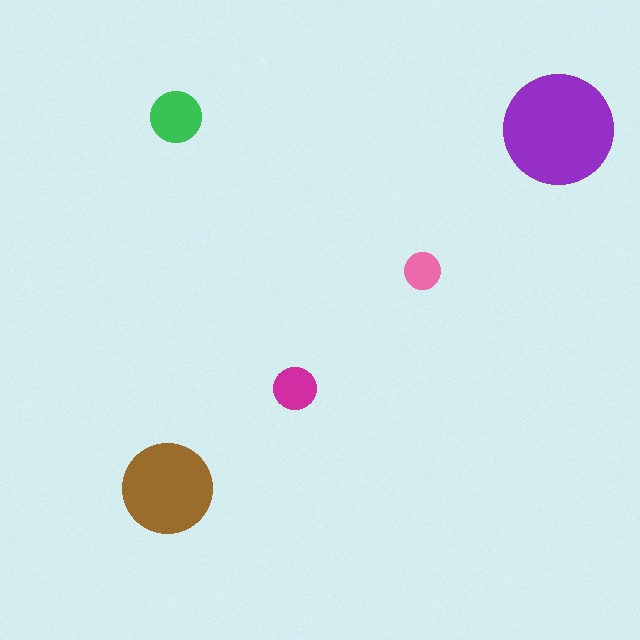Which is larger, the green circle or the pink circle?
The green one.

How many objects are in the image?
There are 5 objects in the image.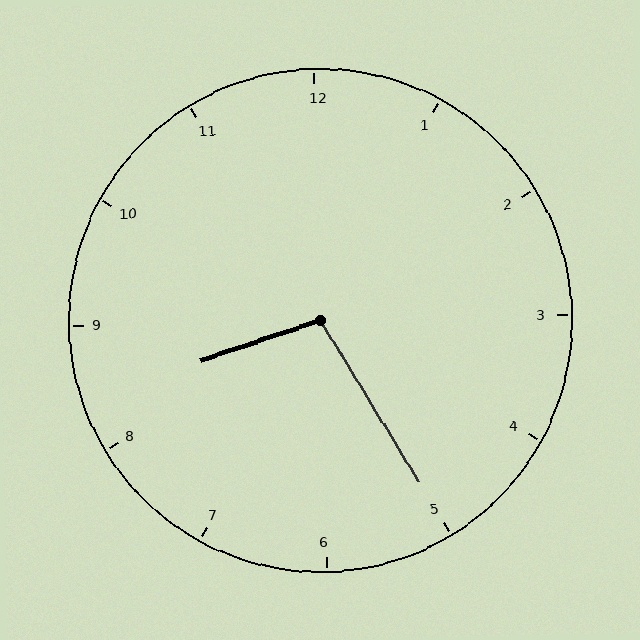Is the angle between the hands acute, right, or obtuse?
It is obtuse.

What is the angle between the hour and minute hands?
Approximately 102 degrees.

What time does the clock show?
8:25.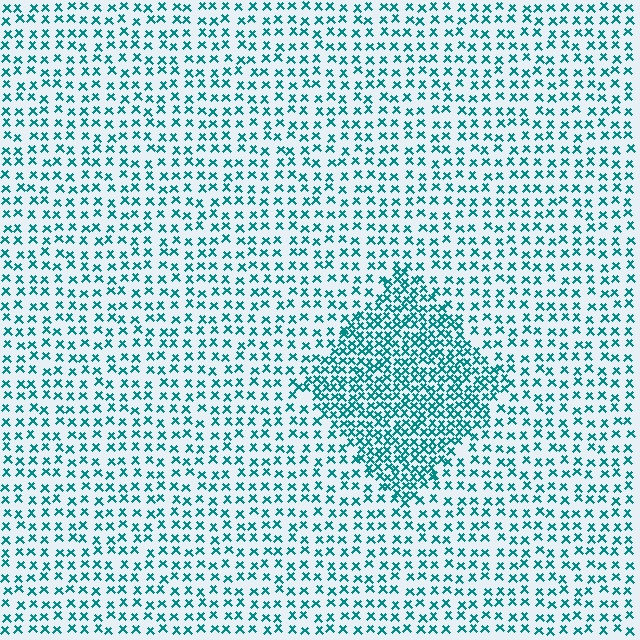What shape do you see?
I see a diamond.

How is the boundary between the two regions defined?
The boundary is defined by a change in element density (approximately 2.1x ratio). All elements are the same color, size, and shape.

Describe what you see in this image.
The image contains small teal elements arranged at two different densities. A diamond-shaped region is visible where the elements are more densely packed than the surrounding area.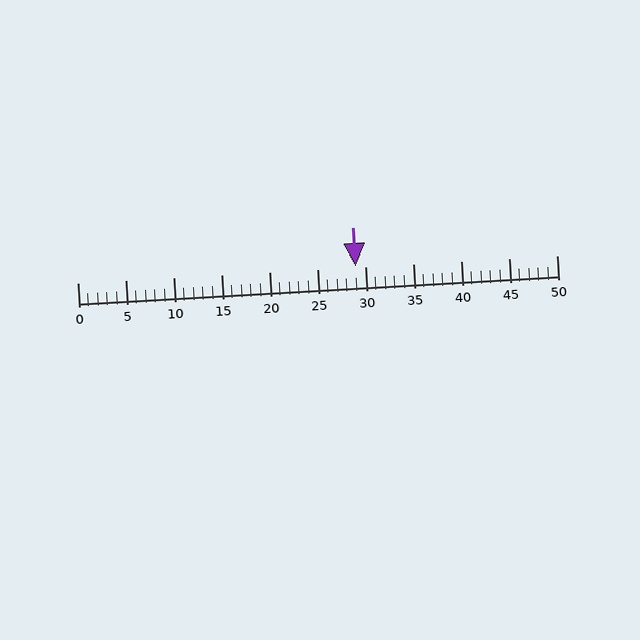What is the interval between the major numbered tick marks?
The major tick marks are spaced 5 units apart.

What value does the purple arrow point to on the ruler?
The purple arrow points to approximately 29.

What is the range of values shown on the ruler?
The ruler shows values from 0 to 50.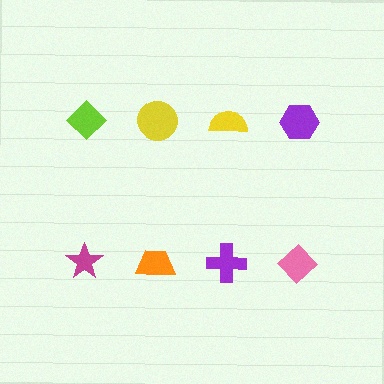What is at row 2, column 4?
A pink diamond.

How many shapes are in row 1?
4 shapes.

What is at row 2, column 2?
An orange trapezoid.